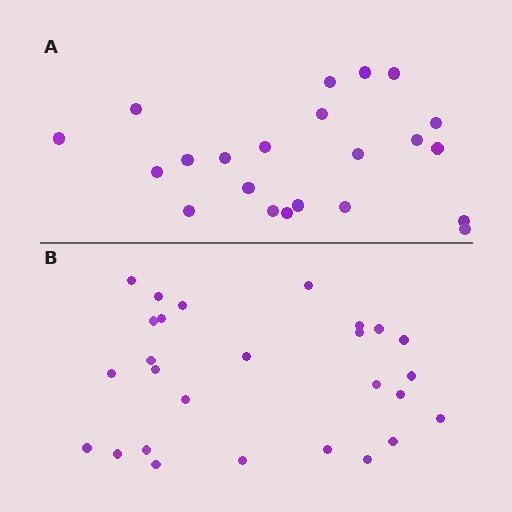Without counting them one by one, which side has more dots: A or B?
Region B (the bottom region) has more dots.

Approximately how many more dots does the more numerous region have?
Region B has about 5 more dots than region A.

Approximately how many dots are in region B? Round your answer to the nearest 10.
About 30 dots. (The exact count is 27, which rounds to 30.)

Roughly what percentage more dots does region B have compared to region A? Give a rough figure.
About 25% more.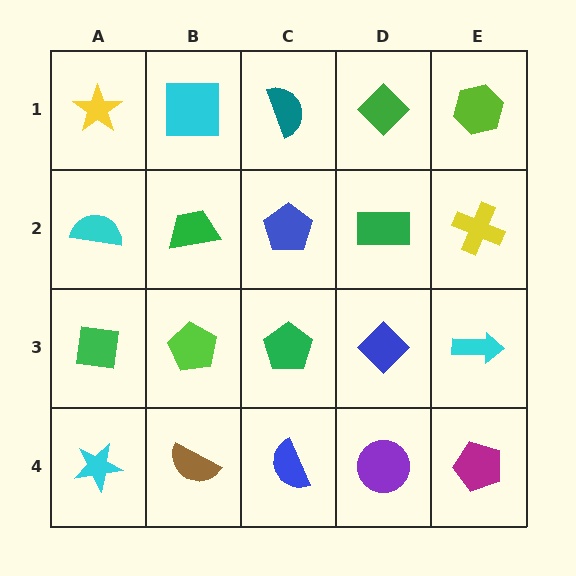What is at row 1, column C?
A teal semicircle.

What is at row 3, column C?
A green pentagon.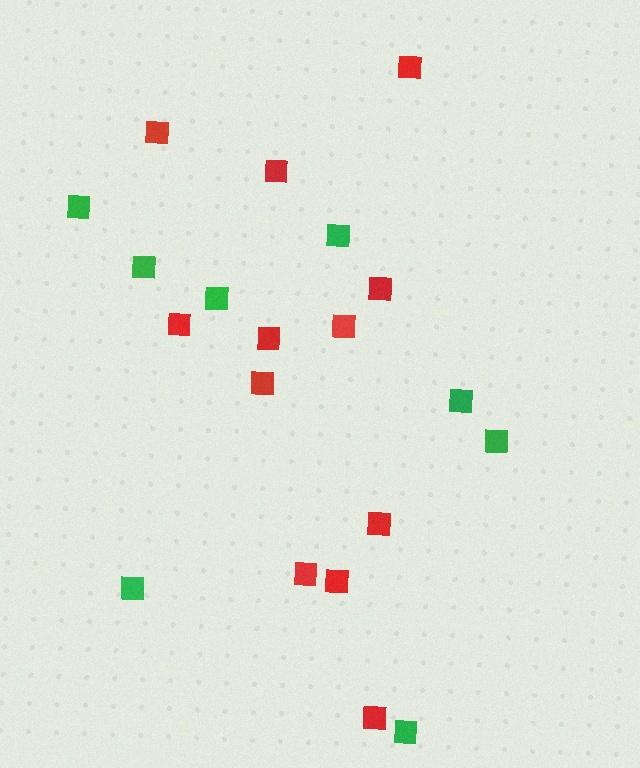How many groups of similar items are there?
There are 2 groups: one group of green squares (8) and one group of red squares (12).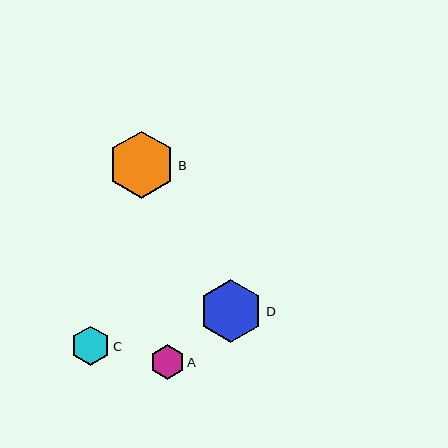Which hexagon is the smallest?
Hexagon A is the smallest with a size of approximately 35 pixels.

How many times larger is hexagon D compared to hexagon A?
Hexagon D is approximately 1.8 times the size of hexagon A.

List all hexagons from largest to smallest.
From largest to smallest: B, D, C, A.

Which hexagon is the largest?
Hexagon B is the largest with a size of approximately 67 pixels.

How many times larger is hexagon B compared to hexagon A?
Hexagon B is approximately 1.9 times the size of hexagon A.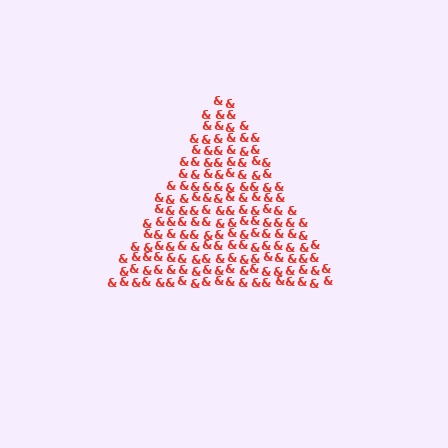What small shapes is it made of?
It is made of small ampersands.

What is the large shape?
The large shape is a triangle.